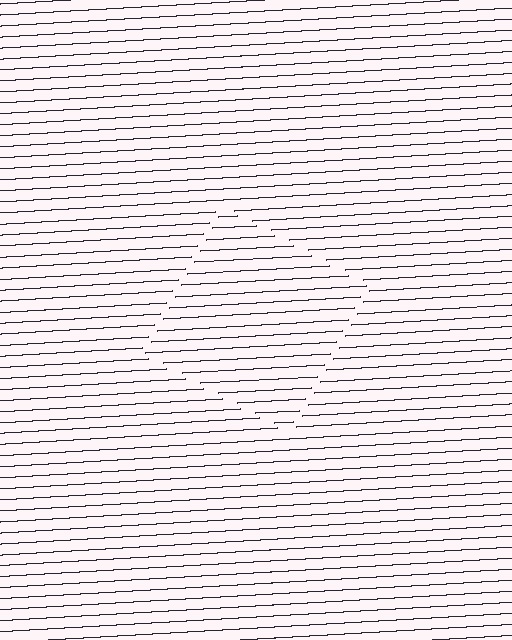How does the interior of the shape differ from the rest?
The interior of the shape contains the same grating, shifted by half a period — the contour is defined by the phase discontinuity where line-ends from the inner and outer gratings abut.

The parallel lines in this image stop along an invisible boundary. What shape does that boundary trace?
An illusory square. The interior of the shape contains the same grating, shifted by half a period — the contour is defined by the phase discontinuity where line-ends from the inner and outer gratings abut.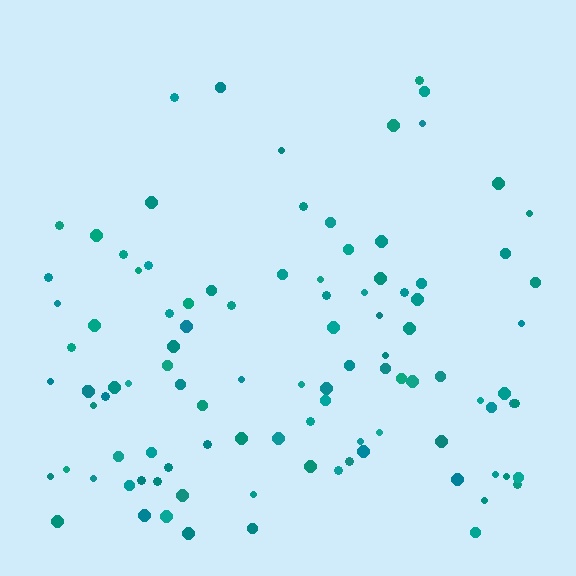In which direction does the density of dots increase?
From top to bottom, with the bottom side densest.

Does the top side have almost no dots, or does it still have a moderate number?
Still a moderate number, just noticeably fewer than the bottom.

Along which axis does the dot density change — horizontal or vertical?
Vertical.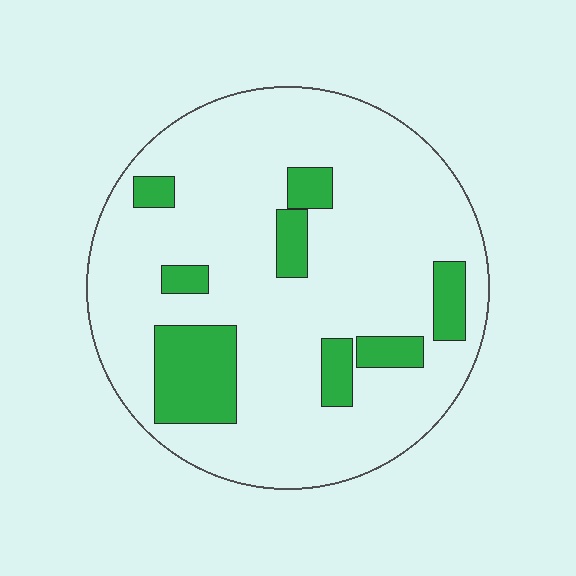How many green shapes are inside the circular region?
8.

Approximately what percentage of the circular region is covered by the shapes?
Approximately 15%.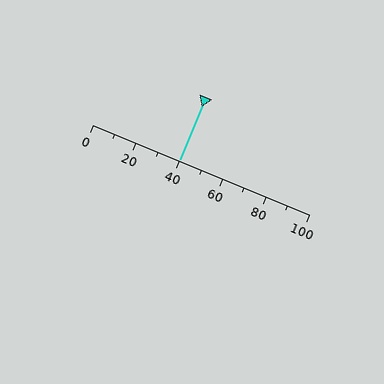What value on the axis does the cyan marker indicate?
The marker indicates approximately 40.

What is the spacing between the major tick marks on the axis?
The major ticks are spaced 20 apart.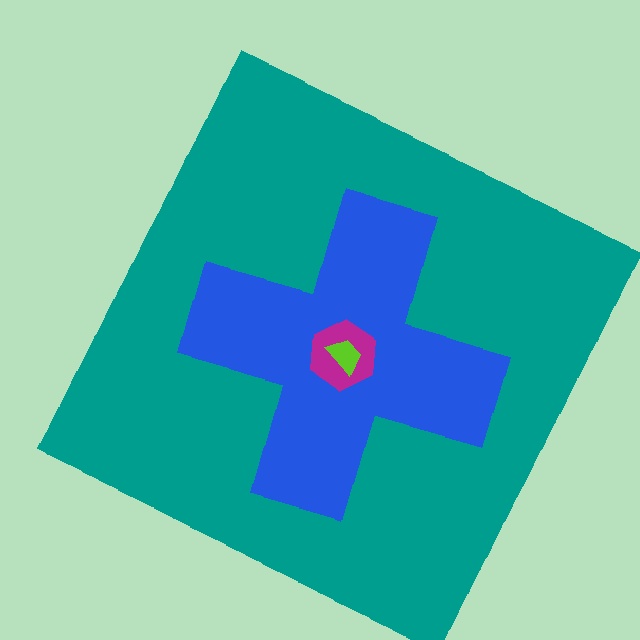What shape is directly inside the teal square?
The blue cross.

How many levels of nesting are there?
4.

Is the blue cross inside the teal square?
Yes.